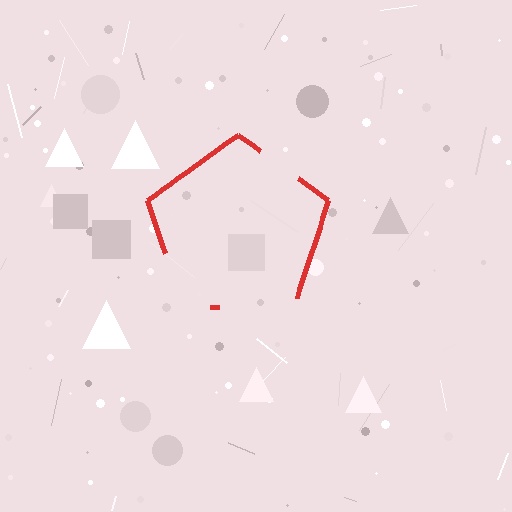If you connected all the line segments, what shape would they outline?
They would outline a pentagon.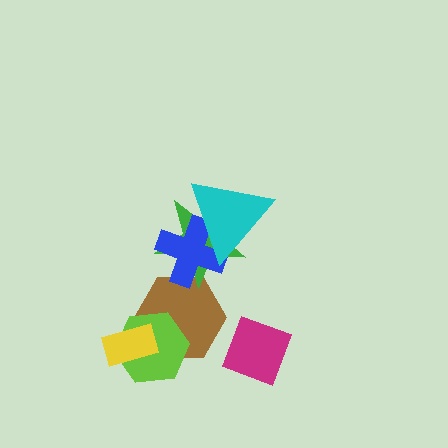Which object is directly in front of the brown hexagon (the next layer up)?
The lime hexagon is directly in front of the brown hexagon.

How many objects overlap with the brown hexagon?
4 objects overlap with the brown hexagon.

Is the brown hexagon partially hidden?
Yes, it is partially covered by another shape.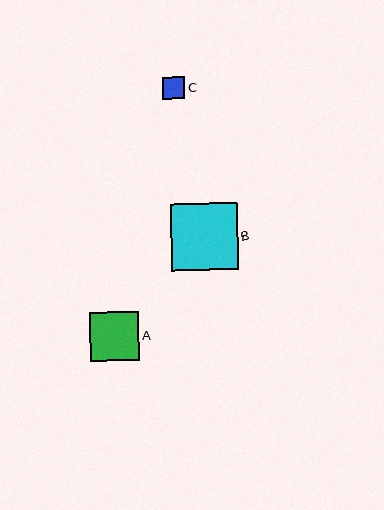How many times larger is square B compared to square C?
Square B is approximately 3.0 times the size of square C.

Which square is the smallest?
Square C is the smallest with a size of approximately 22 pixels.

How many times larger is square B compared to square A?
Square B is approximately 1.4 times the size of square A.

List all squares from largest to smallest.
From largest to smallest: B, A, C.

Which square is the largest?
Square B is the largest with a size of approximately 67 pixels.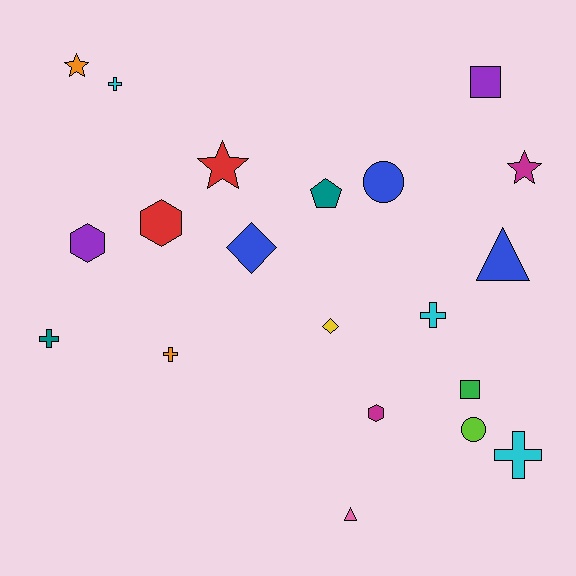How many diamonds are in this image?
There are 2 diamonds.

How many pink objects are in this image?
There is 1 pink object.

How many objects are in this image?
There are 20 objects.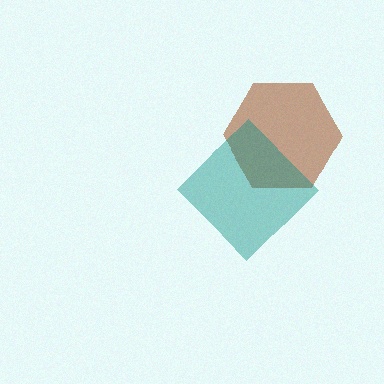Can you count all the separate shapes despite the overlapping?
Yes, there are 2 separate shapes.